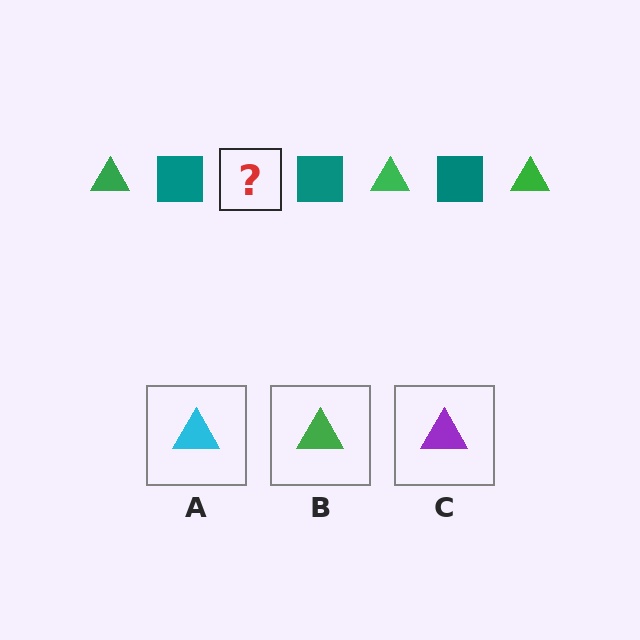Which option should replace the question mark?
Option B.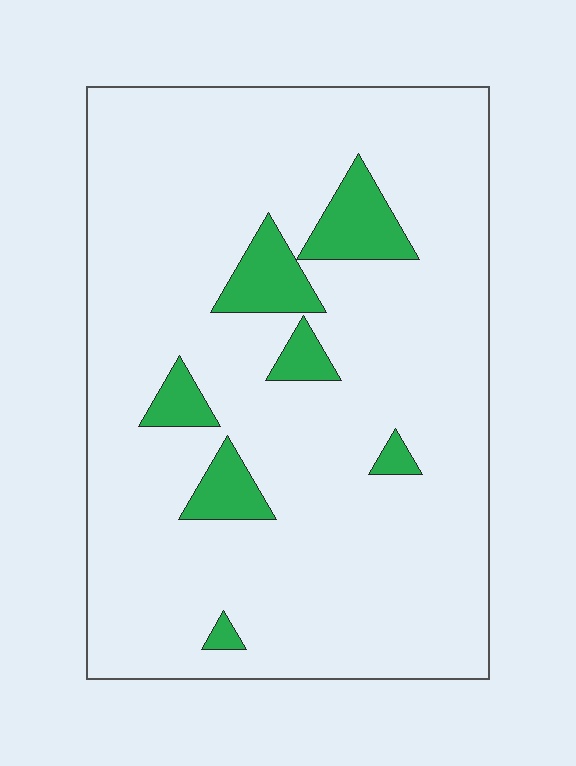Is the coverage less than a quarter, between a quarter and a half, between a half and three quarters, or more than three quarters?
Less than a quarter.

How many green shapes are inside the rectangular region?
7.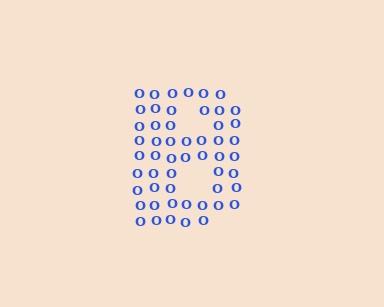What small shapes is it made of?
It is made of small letter O's.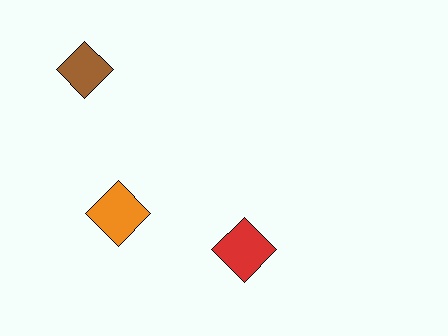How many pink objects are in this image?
There are no pink objects.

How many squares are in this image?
There are no squares.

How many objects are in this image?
There are 3 objects.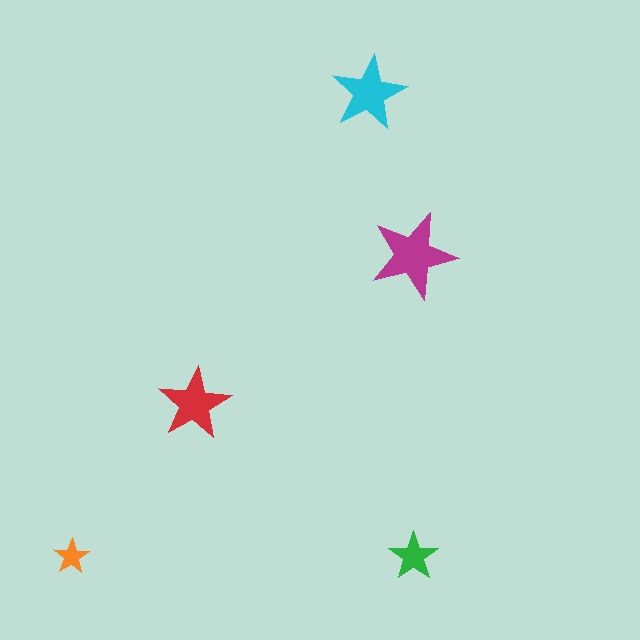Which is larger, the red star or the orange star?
The red one.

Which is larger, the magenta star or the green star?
The magenta one.